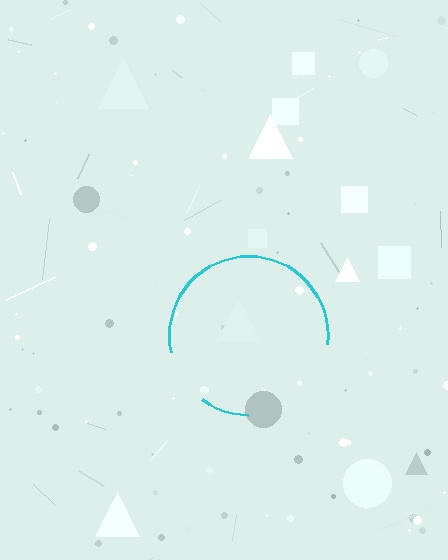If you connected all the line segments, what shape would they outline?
They would outline a circle.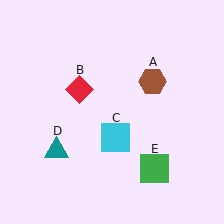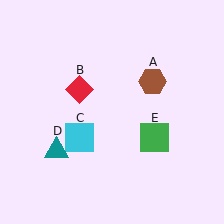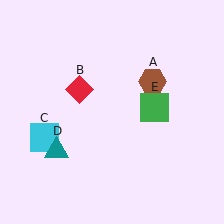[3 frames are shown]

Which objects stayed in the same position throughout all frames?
Brown hexagon (object A) and red diamond (object B) and teal triangle (object D) remained stationary.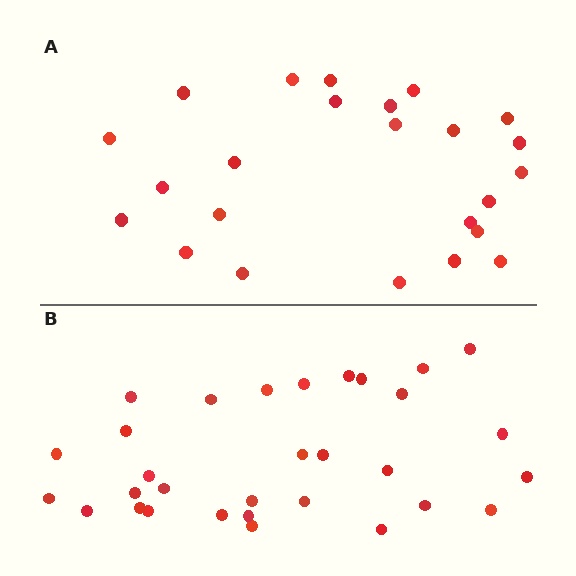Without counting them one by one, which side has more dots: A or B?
Region B (the bottom region) has more dots.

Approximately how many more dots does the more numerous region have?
Region B has roughly 8 or so more dots than region A.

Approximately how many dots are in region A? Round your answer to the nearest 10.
About 20 dots. (The exact count is 24, which rounds to 20.)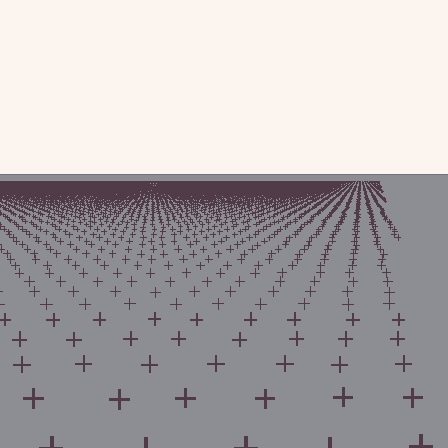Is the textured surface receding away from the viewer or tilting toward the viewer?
The surface is receding away from the viewer. Texture elements get smaller and denser toward the top.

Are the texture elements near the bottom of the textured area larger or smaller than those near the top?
Larger. Near the bottom, elements are closer to the viewer and appear at a bigger on-screen size.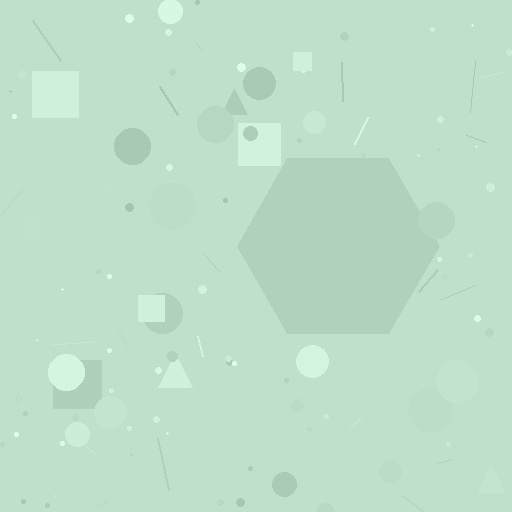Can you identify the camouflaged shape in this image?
The camouflaged shape is a hexagon.